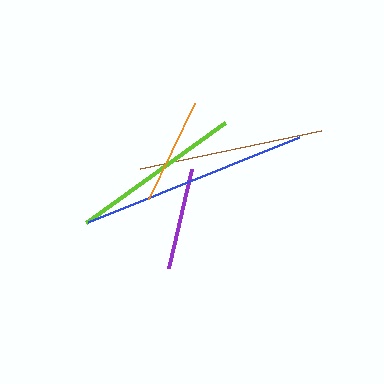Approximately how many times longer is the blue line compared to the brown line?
The blue line is approximately 1.2 times the length of the brown line.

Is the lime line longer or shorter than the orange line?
The lime line is longer than the orange line.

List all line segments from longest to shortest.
From longest to shortest: blue, brown, lime, orange, purple.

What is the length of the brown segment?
The brown segment is approximately 184 pixels long.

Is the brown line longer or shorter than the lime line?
The brown line is longer than the lime line.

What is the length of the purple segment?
The purple segment is approximately 102 pixels long.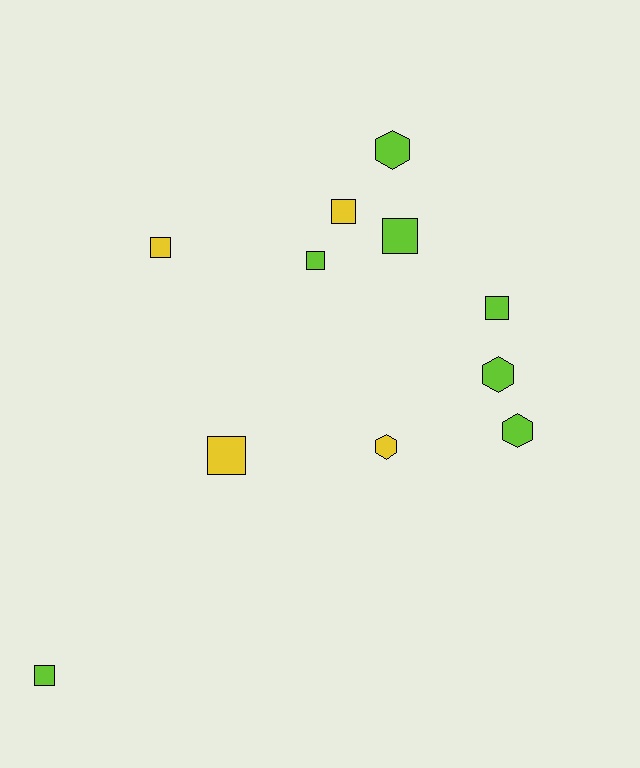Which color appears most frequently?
Lime, with 7 objects.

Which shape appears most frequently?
Square, with 7 objects.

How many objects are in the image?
There are 11 objects.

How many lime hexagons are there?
There are 3 lime hexagons.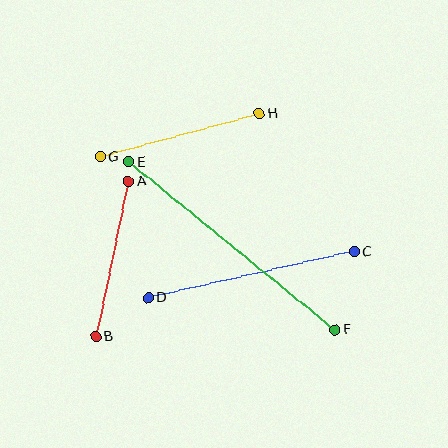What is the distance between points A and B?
The distance is approximately 159 pixels.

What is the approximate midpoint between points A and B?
The midpoint is at approximately (112, 259) pixels.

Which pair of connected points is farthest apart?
Points E and F are farthest apart.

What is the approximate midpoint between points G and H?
The midpoint is at approximately (180, 135) pixels.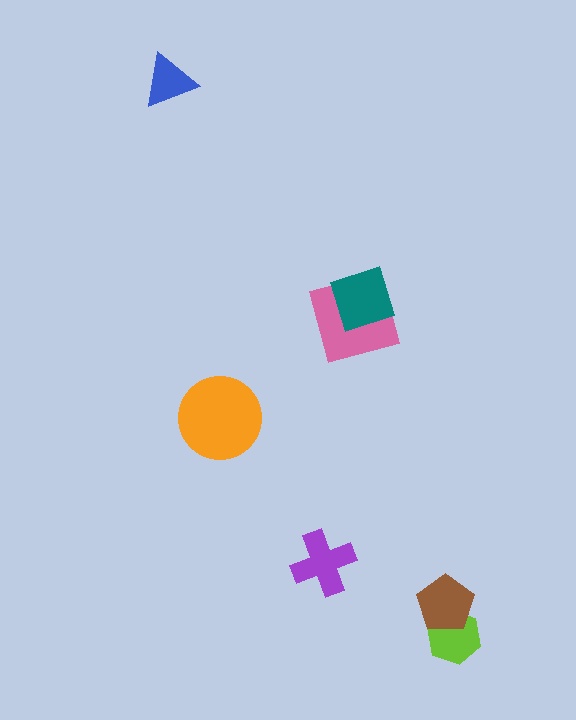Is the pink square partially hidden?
Yes, it is partially covered by another shape.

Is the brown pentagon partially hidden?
No, no other shape covers it.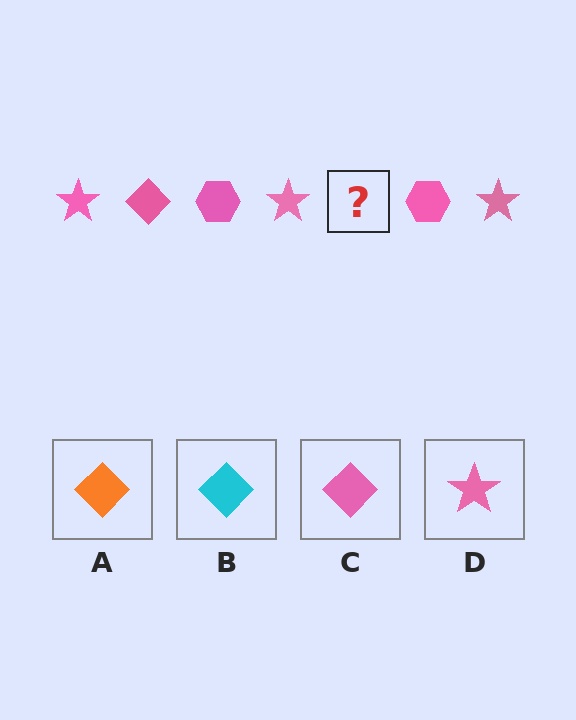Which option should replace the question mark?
Option C.